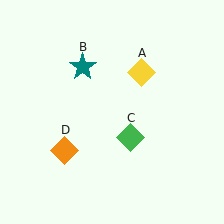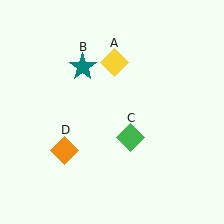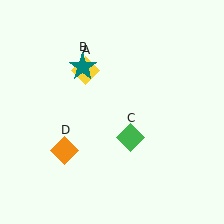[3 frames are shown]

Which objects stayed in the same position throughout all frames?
Teal star (object B) and green diamond (object C) and orange diamond (object D) remained stationary.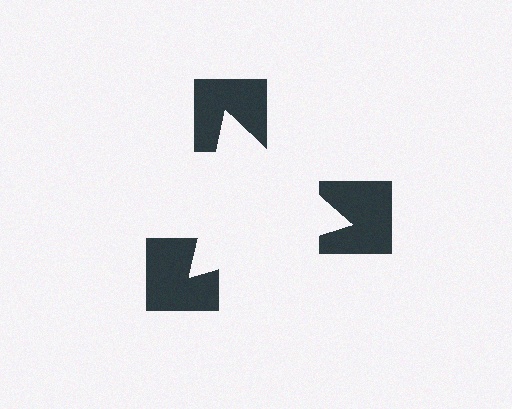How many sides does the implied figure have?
3 sides.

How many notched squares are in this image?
There are 3 — one at each vertex of the illusory triangle.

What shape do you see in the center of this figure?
An illusory triangle — its edges are inferred from the aligned wedge cuts in the notched squares, not physically drawn.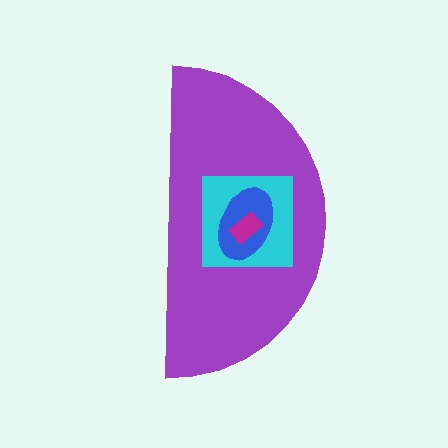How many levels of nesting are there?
4.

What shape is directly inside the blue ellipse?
The magenta rectangle.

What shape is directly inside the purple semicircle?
The cyan square.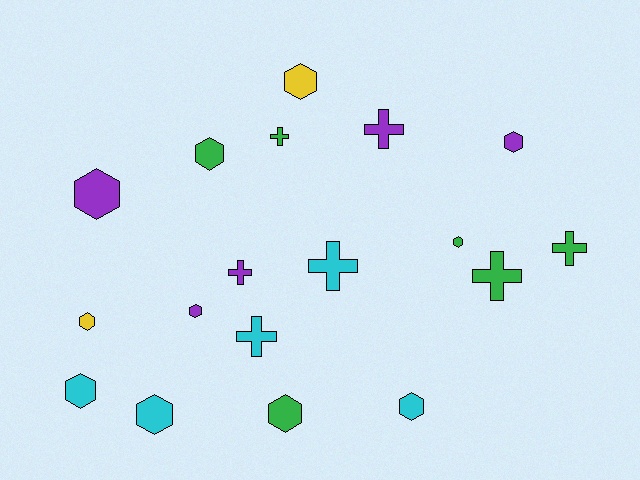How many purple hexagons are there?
There are 3 purple hexagons.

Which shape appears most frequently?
Hexagon, with 11 objects.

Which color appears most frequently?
Green, with 6 objects.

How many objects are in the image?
There are 18 objects.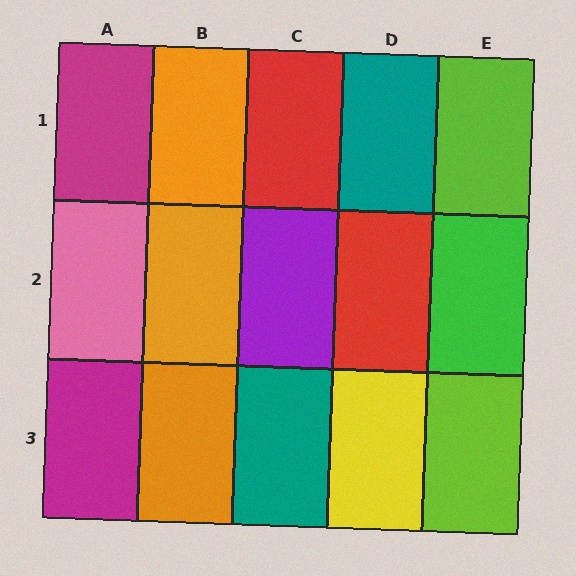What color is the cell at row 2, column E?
Green.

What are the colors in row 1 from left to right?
Magenta, orange, red, teal, lime.